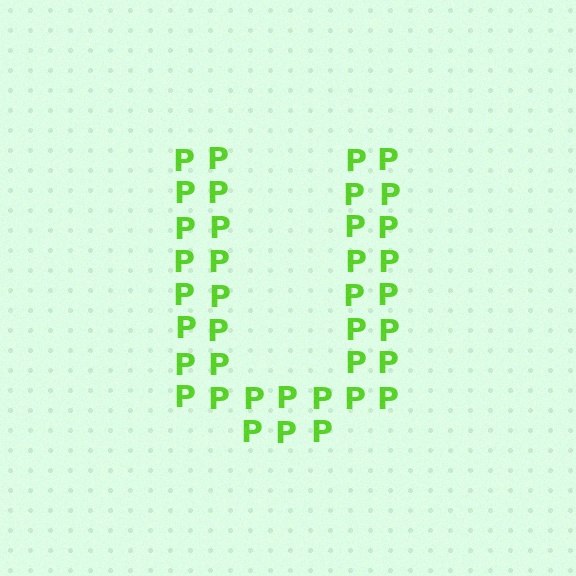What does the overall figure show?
The overall figure shows the letter U.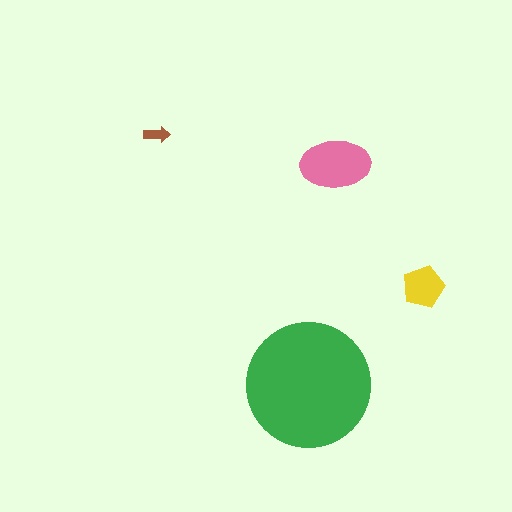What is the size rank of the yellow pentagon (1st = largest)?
3rd.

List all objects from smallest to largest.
The brown arrow, the yellow pentagon, the pink ellipse, the green circle.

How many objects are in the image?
There are 4 objects in the image.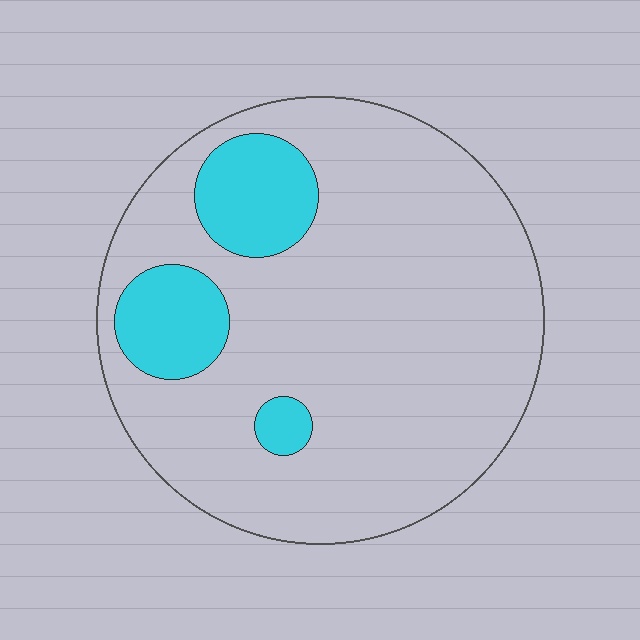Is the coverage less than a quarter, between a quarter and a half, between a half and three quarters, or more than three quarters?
Less than a quarter.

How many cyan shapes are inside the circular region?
3.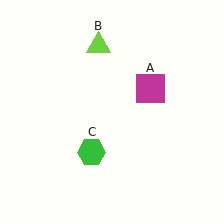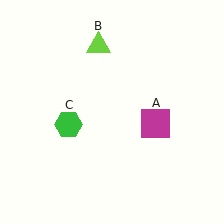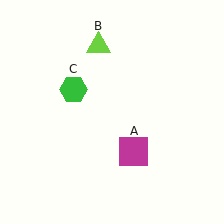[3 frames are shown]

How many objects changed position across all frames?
2 objects changed position: magenta square (object A), green hexagon (object C).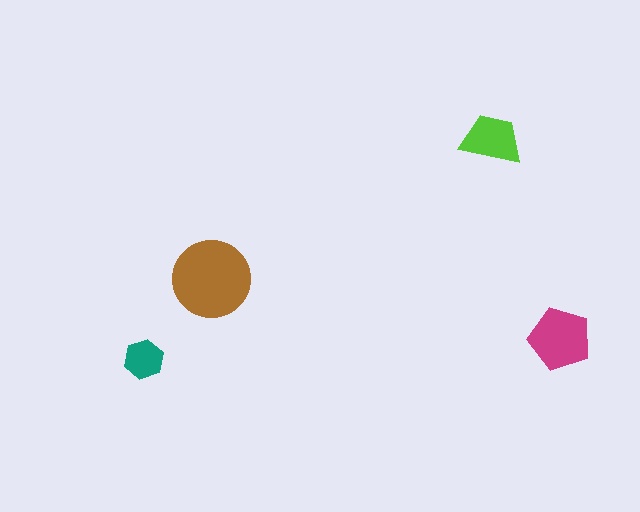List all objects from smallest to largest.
The teal hexagon, the lime trapezoid, the magenta pentagon, the brown circle.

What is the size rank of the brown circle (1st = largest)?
1st.